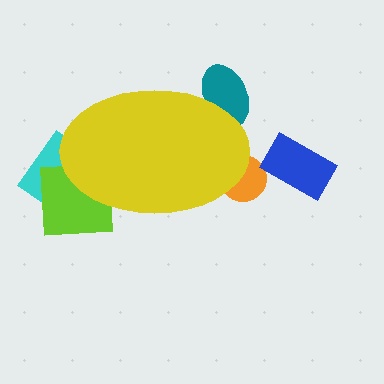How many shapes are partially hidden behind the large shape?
4 shapes are partially hidden.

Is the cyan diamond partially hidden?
Yes, the cyan diamond is partially hidden behind the yellow ellipse.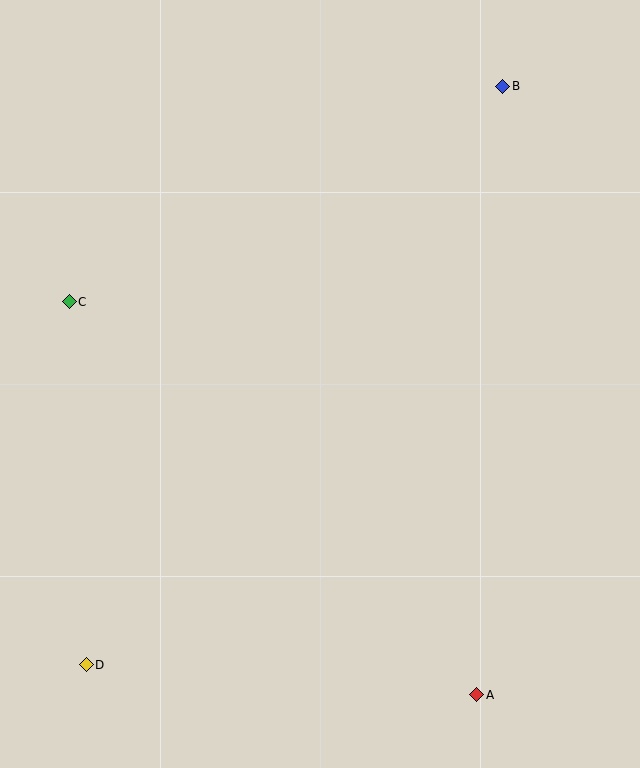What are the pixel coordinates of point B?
Point B is at (502, 86).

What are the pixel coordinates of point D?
Point D is at (86, 665).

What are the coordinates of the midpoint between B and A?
The midpoint between B and A is at (490, 391).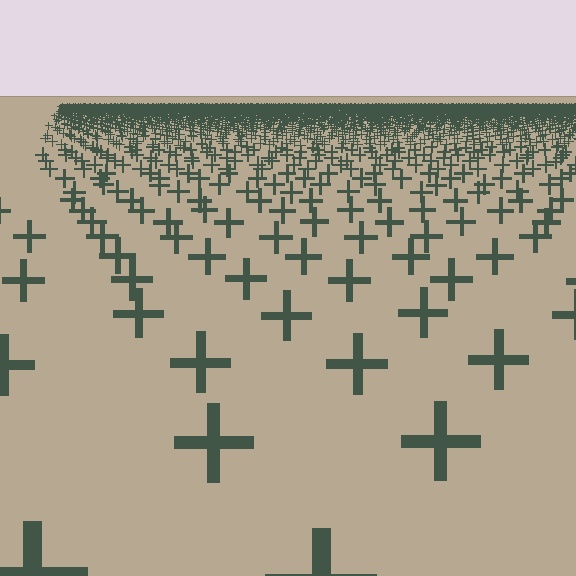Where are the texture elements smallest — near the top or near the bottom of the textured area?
Near the top.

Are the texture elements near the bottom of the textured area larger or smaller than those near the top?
Larger. Near the bottom, elements are closer to the viewer and appear at a bigger on-screen size.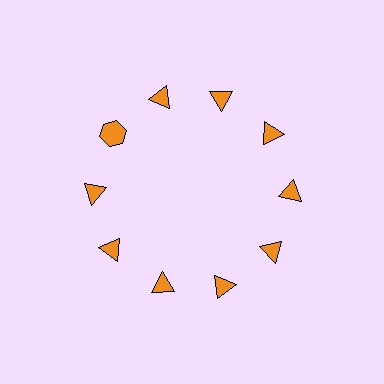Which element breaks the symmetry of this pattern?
The orange hexagon at roughly the 10 o'clock position breaks the symmetry. All other shapes are orange triangles.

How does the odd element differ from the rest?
It has a different shape: hexagon instead of triangle.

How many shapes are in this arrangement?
There are 10 shapes arranged in a ring pattern.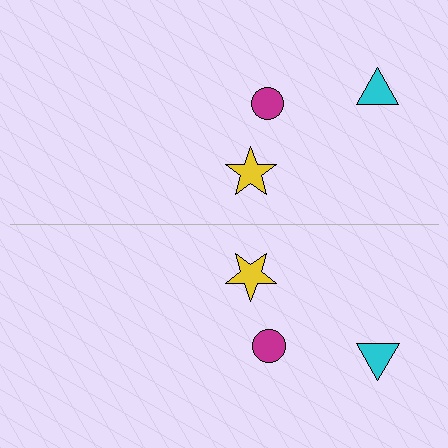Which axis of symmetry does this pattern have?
The pattern has a horizontal axis of symmetry running through the center of the image.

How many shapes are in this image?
There are 6 shapes in this image.